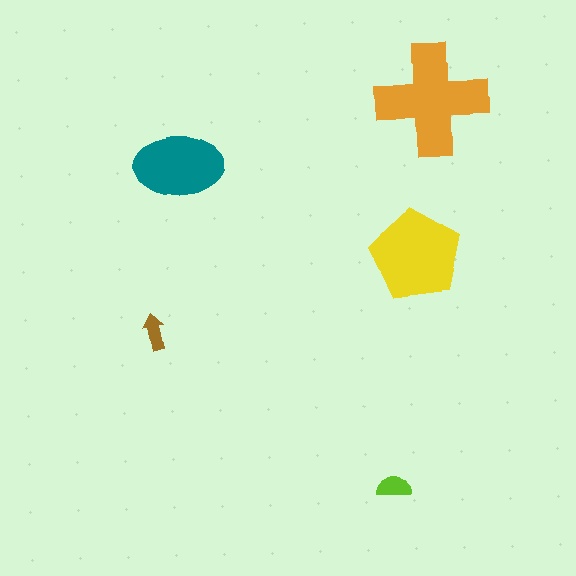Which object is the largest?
The orange cross.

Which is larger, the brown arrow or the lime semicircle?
The lime semicircle.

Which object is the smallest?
The brown arrow.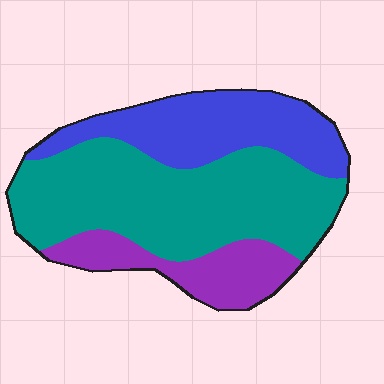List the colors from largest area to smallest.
From largest to smallest: teal, blue, purple.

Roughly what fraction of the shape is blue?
Blue covers about 30% of the shape.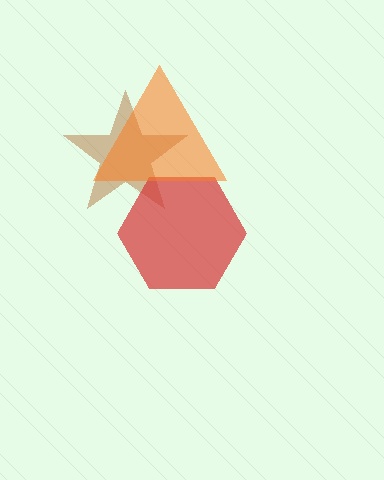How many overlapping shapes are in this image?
There are 3 overlapping shapes in the image.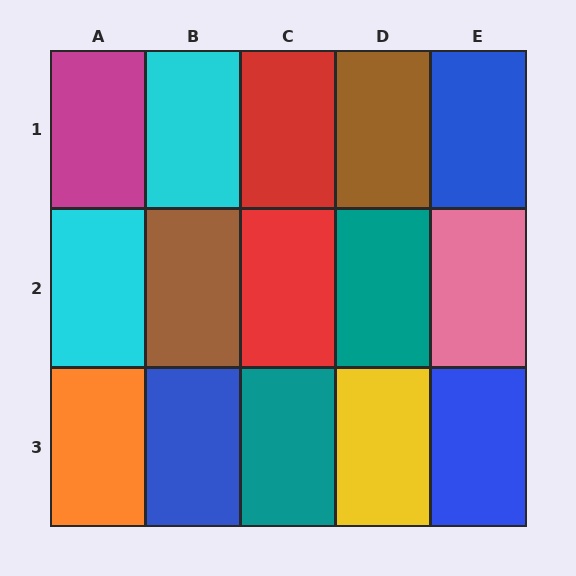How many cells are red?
2 cells are red.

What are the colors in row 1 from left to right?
Magenta, cyan, red, brown, blue.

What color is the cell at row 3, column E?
Blue.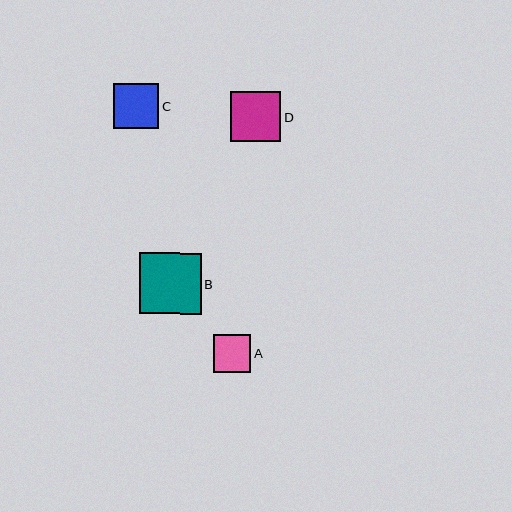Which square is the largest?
Square B is the largest with a size of approximately 61 pixels.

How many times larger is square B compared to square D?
Square B is approximately 1.2 times the size of square D.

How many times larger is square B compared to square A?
Square B is approximately 1.6 times the size of square A.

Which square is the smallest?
Square A is the smallest with a size of approximately 37 pixels.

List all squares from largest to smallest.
From largest to smallest: B, D, C, A.